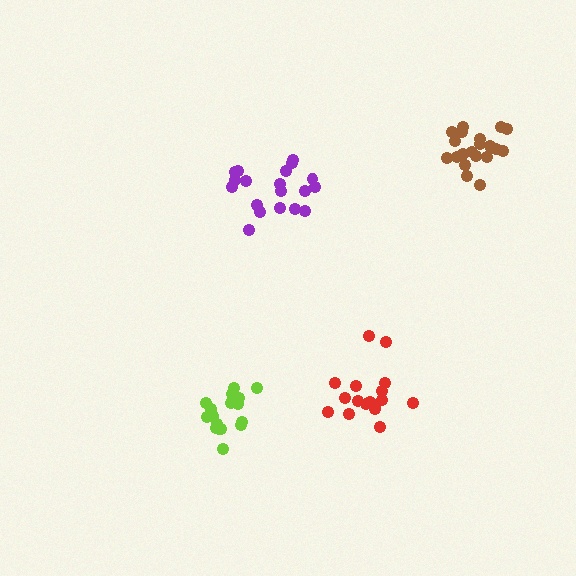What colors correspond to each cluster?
The clusters are colored: purple, red, lime, brown.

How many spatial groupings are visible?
There are 4 spatial groupings.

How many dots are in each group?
Group 1: 19 dots, Group 2: 17 dots, Group 3: 18 dots, Group 4: 20 dots (74 total).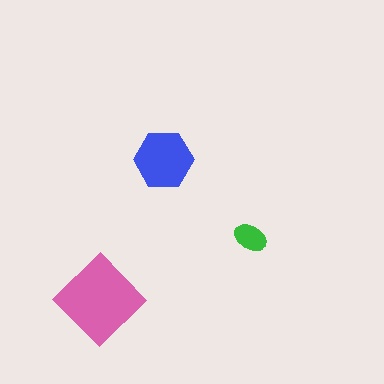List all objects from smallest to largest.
The green ellipse, the blue hexagon, the pink diamond.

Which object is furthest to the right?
The green ellipse is rightmost.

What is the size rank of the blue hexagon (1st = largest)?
2nd.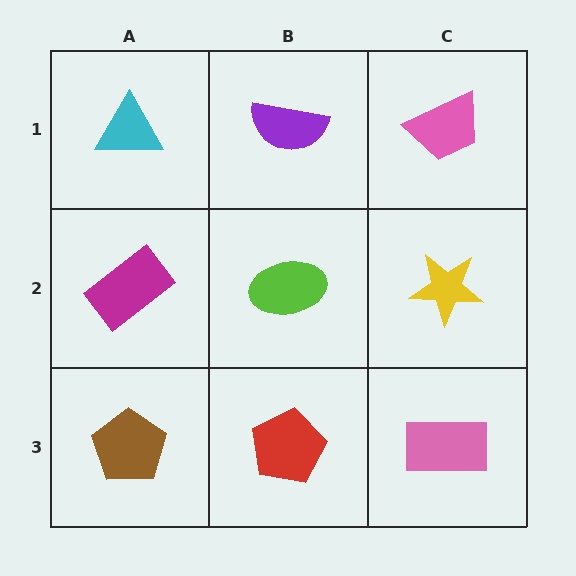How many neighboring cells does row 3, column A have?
2.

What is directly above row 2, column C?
A pink trapezoid.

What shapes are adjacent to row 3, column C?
A yellow star (row 2, column C), a red pentagon (row 3, column B).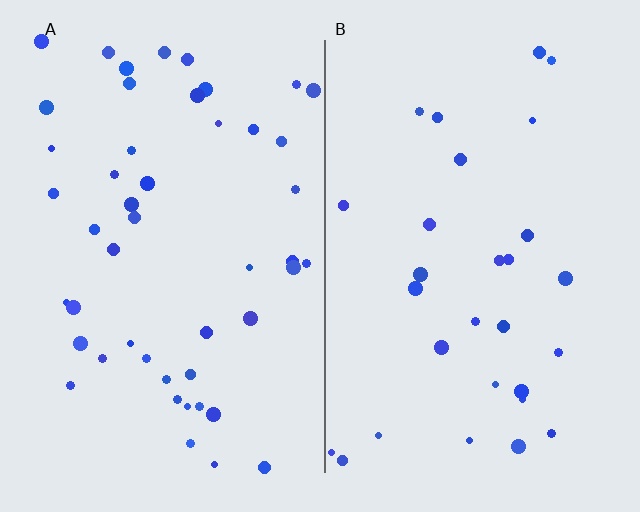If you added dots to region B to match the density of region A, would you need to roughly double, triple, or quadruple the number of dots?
Approximately double.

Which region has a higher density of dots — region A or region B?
A (the left).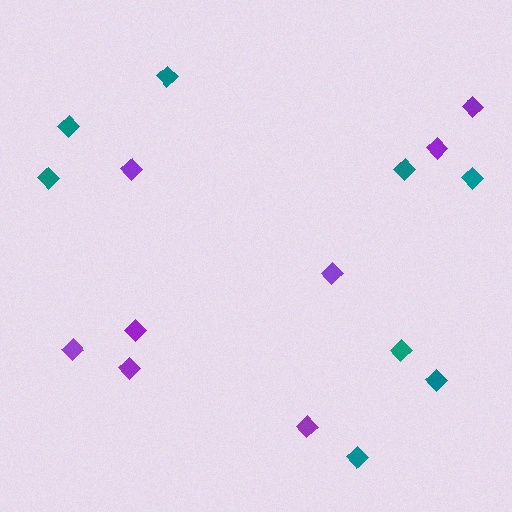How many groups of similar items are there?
There are 2 groups: one group of purple diamonds (8) and one group of teal diamonds (8).